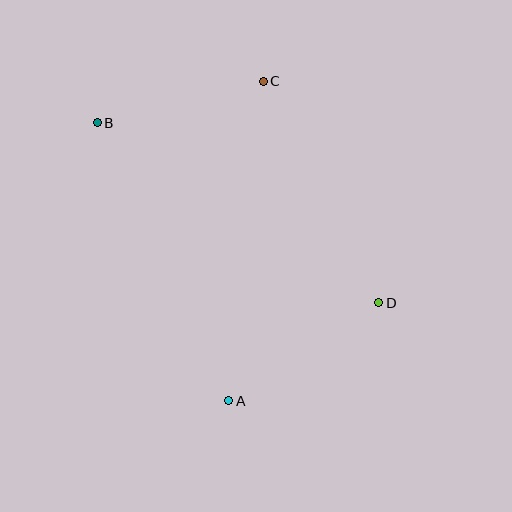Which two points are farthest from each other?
Points B and D are farthest from each other.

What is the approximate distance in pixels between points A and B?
The distance between A and B is approximately 308 pixels.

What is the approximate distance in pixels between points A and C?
The distance between A and C is approximately 321 pixels.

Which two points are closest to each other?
Points B and C are closest to each other.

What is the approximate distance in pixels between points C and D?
The distance between C and D is approximately 250 pixels.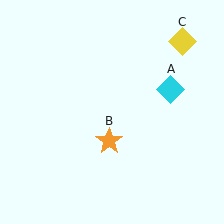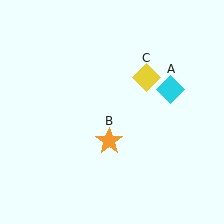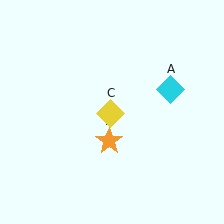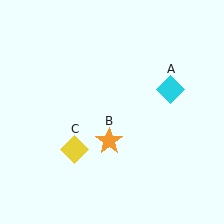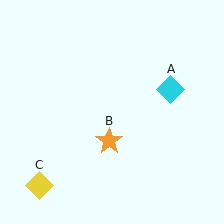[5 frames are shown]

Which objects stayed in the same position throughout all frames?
Cyan diamond (object A) and orange star (object B) remained stationary.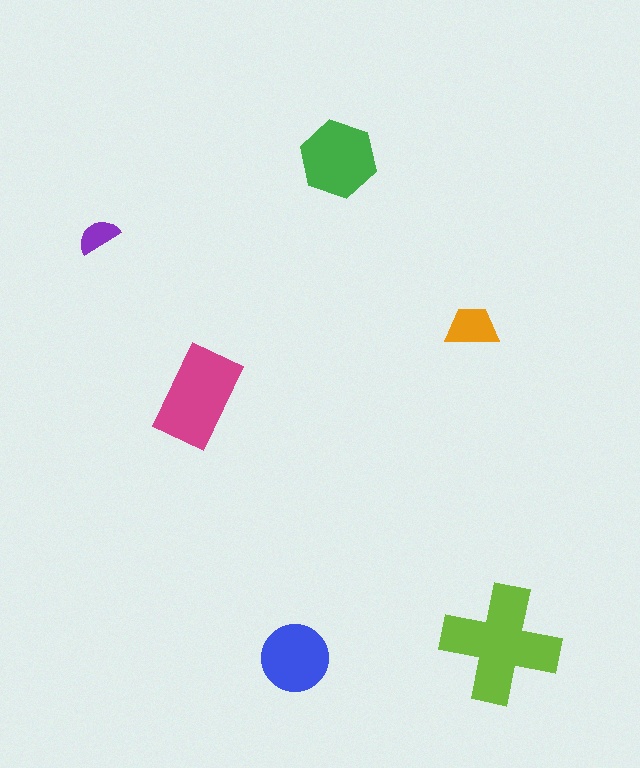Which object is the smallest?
The purple semicircle.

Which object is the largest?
The lime cross.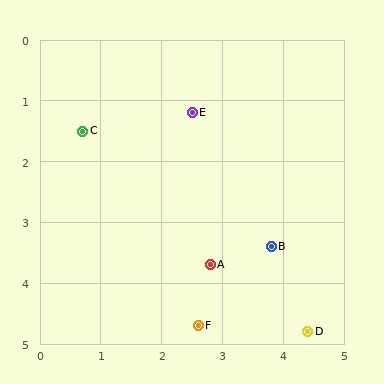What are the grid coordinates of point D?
Point D is at approximately (4.4, 4.8).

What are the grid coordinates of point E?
Point E is at approximately (2.5, 1.2).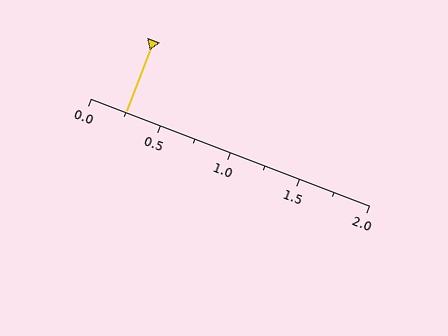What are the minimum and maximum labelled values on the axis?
The axis runs from 0.0 to 2.0.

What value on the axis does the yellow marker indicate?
The marker indicates approximately 0.25.